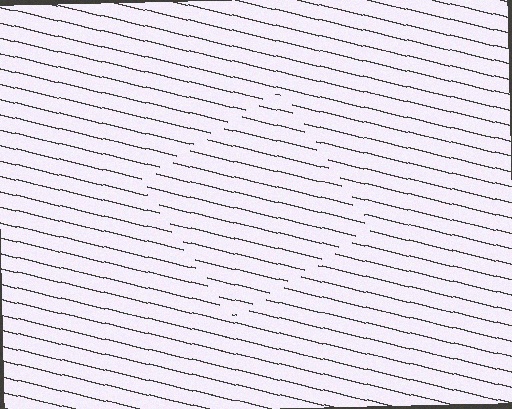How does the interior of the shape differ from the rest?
The interior of the shape contains the same grating, shifted by half a period — the contour is defined by the phase discontinuity where line-ends from the inner and outer gratings abut.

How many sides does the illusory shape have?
4 sides — the line-ends trace a square.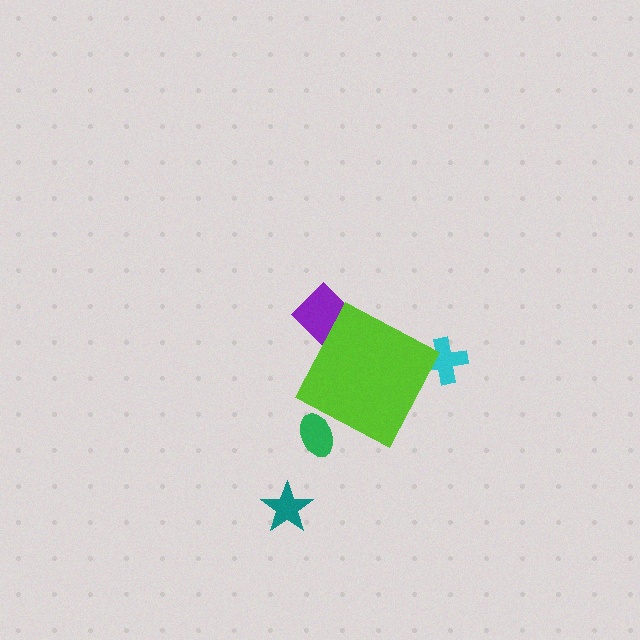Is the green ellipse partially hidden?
Yes, the green ellipse is partially hidden behind the lime diamond.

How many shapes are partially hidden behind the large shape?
3 shapes are partially hidden.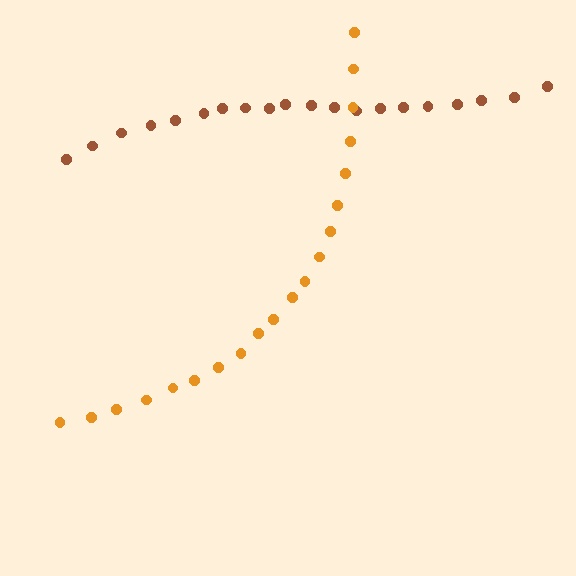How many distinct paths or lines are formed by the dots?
There are 2 distinct paths.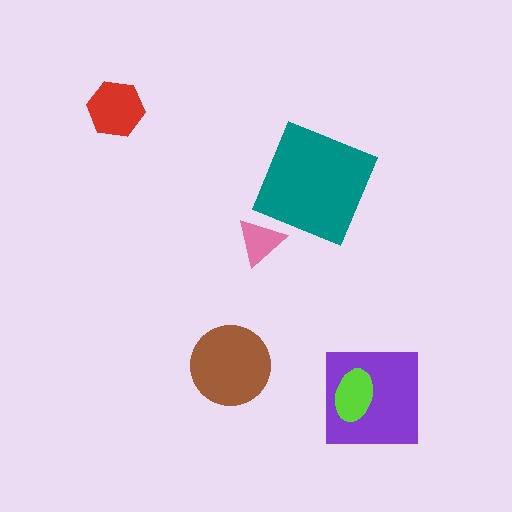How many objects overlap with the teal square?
0 objects overlap with the teal square.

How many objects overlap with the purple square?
1 object overlaps with the purple square.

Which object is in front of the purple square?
The lime ellipse is in front of the purple square.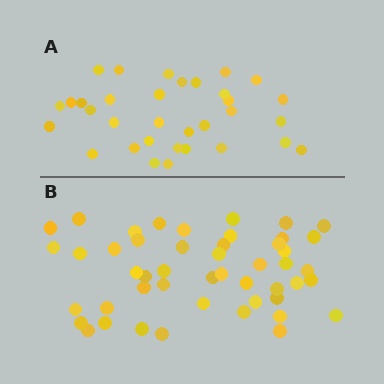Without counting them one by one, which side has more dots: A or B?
Region B (the bottom region) has more dots.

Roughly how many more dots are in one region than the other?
Region B has approximately 15 more dots than region A.